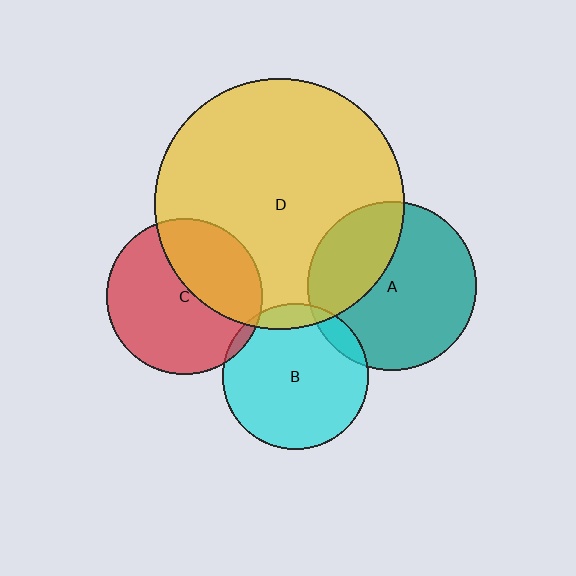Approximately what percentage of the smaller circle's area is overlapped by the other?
Approximately 5%.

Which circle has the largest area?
Circle D (yellow).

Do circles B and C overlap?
Yes.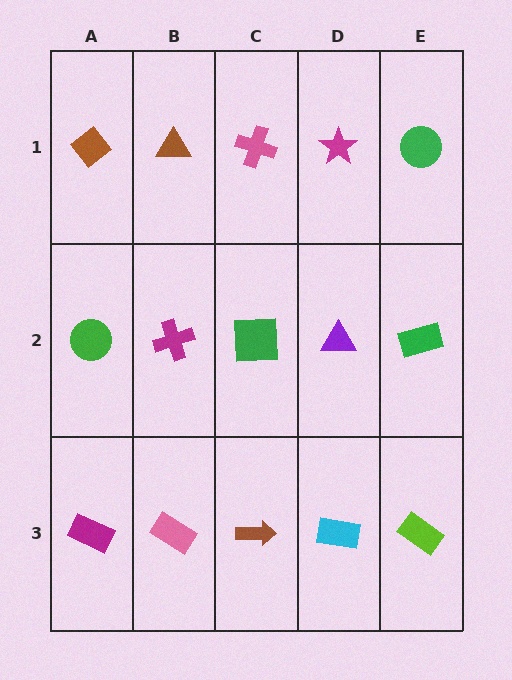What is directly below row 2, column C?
A brown arrow.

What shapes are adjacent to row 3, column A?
A green circle (row 2, column A), a pink rectangle (row 3, column B).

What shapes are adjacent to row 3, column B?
A magenta cross (row 2, column B), a magenta rectangle (row 3, column A), a brown arrow (row 3, column C).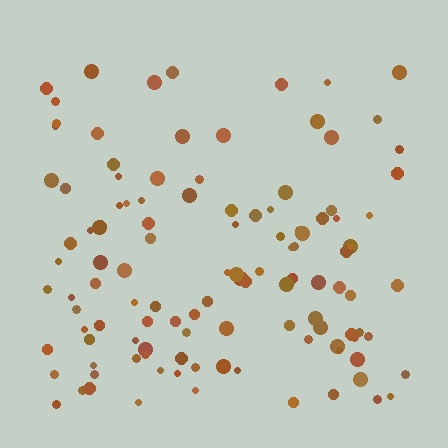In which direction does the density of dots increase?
From top to bottom, with the bottom side densest.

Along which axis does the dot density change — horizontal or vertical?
Vertical.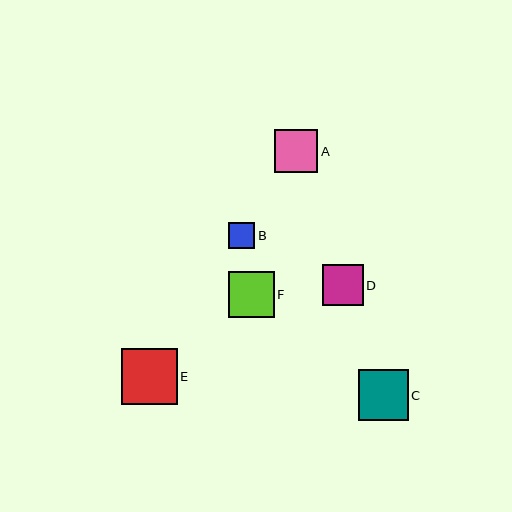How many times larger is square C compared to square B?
Square C is approximately 1.9 times the size of square B.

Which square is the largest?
Square E is the largest with a size of approximately 56 pixels.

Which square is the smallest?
Square B is the smallest with a size of approximately 27 pixels.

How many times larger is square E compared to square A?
Square E is approximately 1.3 times the size of square A.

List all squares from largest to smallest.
From largest to smallest: E, C, F, A, D, B.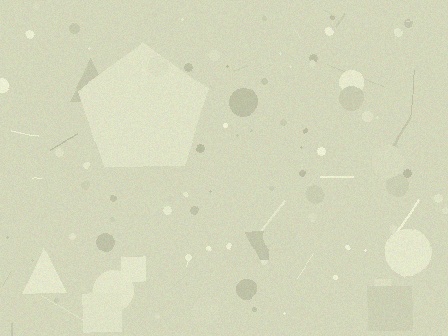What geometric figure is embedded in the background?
A pentagon is embedded in the background.